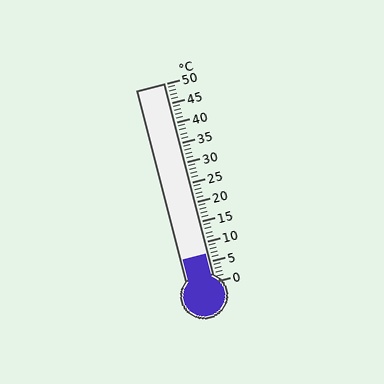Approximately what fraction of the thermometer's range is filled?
The thermometer is filled to approximately 15% of its range.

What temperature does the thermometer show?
The thermometer shows approximately 7°C.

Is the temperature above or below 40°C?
The temperature is below 40°C.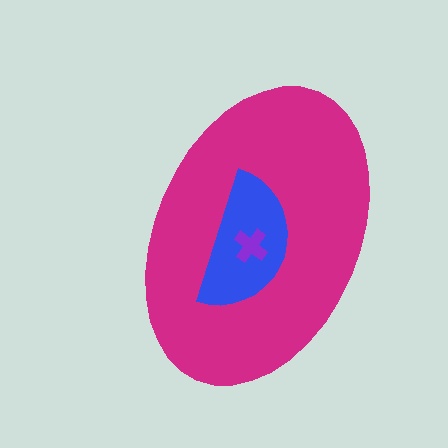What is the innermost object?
The purple cross.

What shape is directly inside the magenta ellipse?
The blue semicircle.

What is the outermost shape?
The magenta ellipse.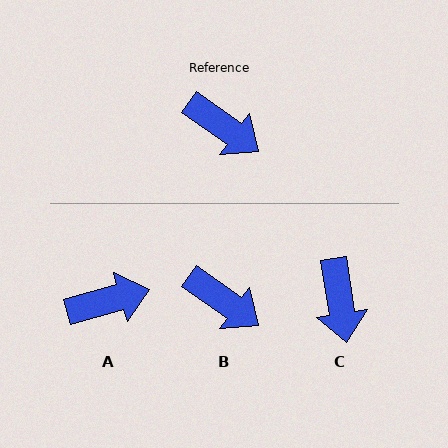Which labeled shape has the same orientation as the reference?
B.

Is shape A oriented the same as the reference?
No, it is off by about 51 degrees.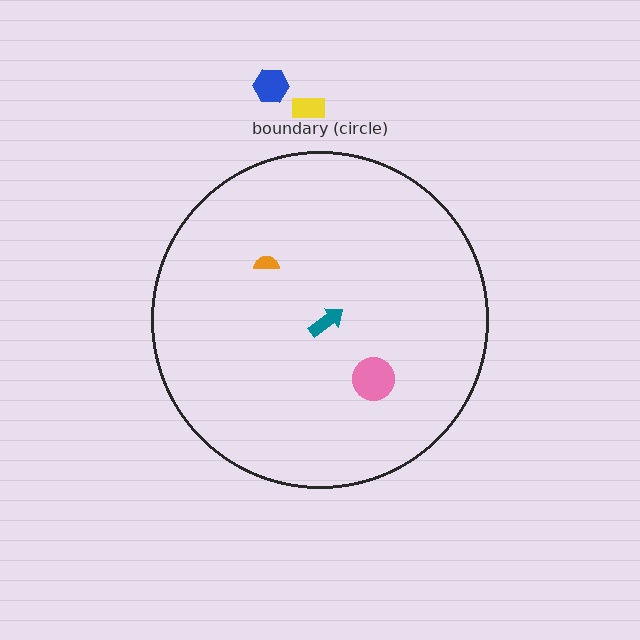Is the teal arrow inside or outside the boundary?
Inside.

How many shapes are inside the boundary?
3 inside, 2 outside.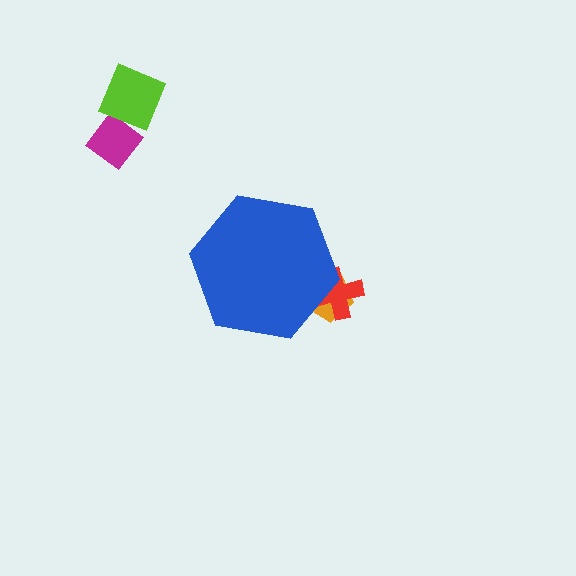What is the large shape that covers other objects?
A blue hexagon.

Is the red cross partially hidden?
Yes, the red cross is partially hidden behind the blue hexagon.